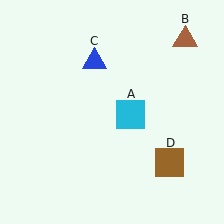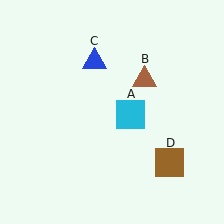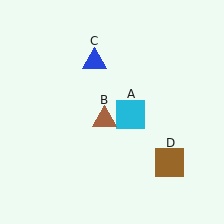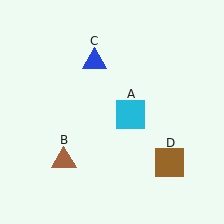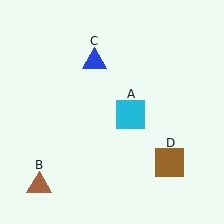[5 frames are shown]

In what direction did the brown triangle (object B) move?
The brown triangle (object B) moved down and to the left.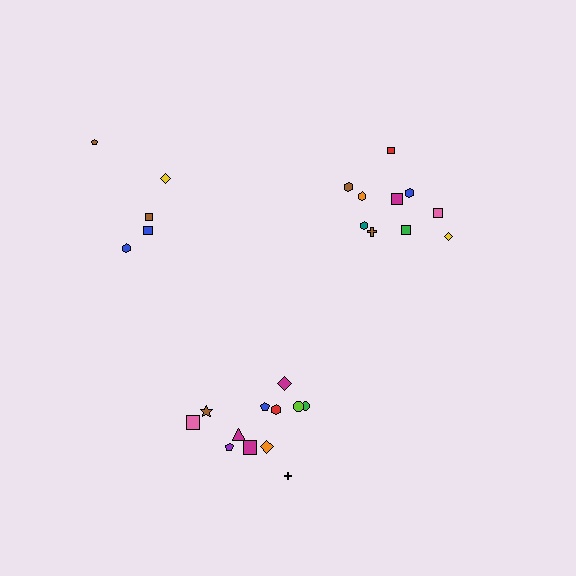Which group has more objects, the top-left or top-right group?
The top-right group.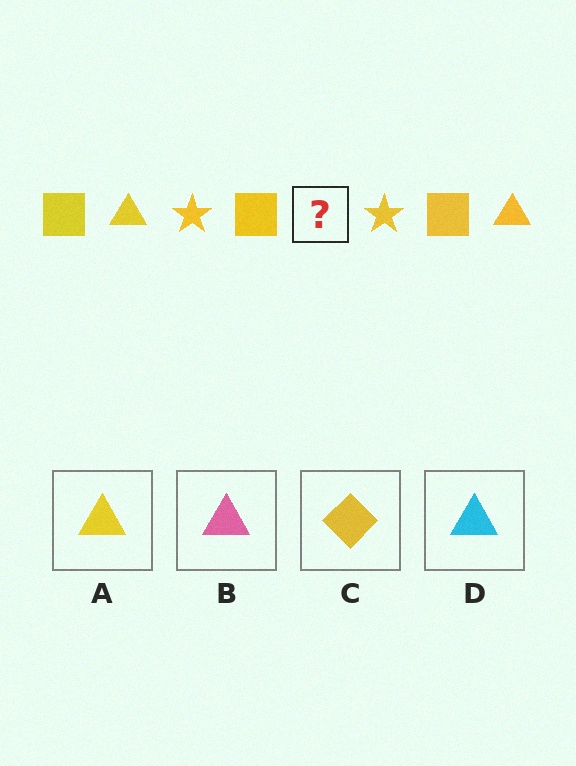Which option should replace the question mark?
Option A.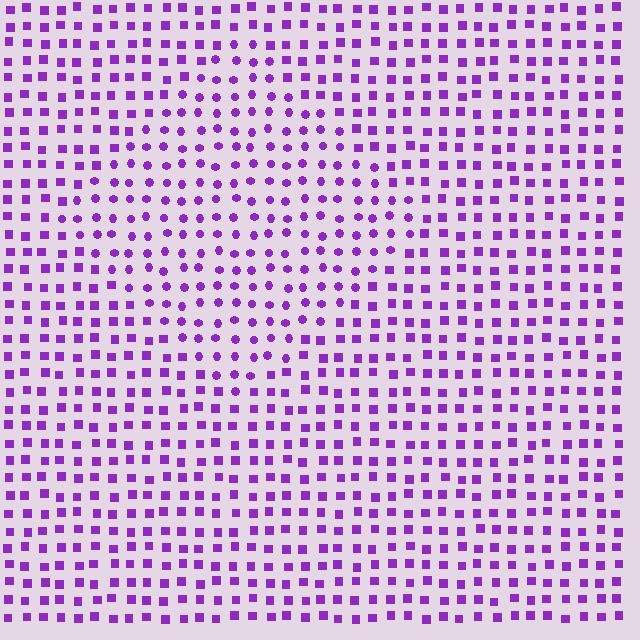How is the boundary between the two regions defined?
The boundary is defined by a change in element shape: circles inside vs. squares outside. All elements share the same color and spacing.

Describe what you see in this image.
The image is filled with small purple elements arranged in a uniform grid. A diamond-shaped region contains circles, while the surrounding area contains squares. The boundary is defined purely by the change in element shape.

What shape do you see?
I see a diamond.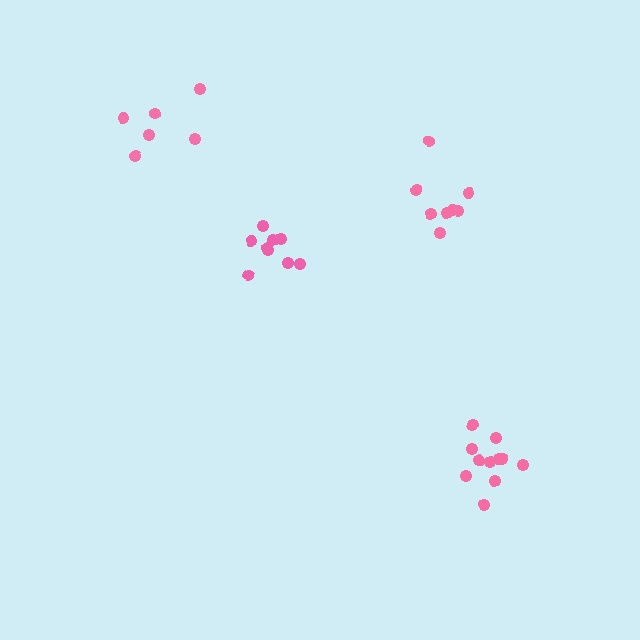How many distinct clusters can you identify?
There are 4 distinct clusters.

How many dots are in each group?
Group 1: 9 dots, Group 2: 8 dots, Group 3: 11 dots, Group 4: 6 dots (34 total).